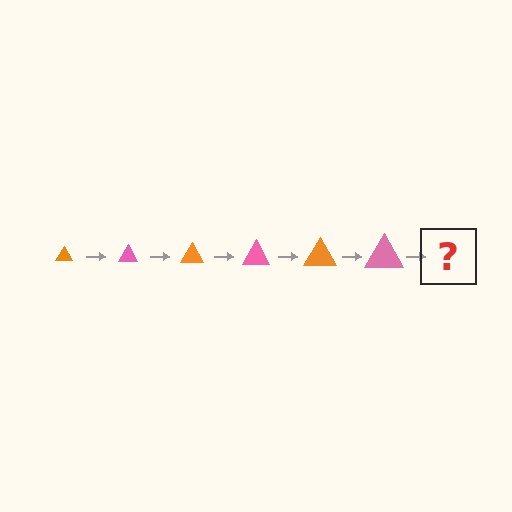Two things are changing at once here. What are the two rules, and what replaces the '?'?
The two rules are that the triangle grows larger each step and the color cycles through orange and pink. The '?' should be an orange triangle, larger than the previous one.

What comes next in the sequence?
The next element should be an orange triangle, larger than the previous one.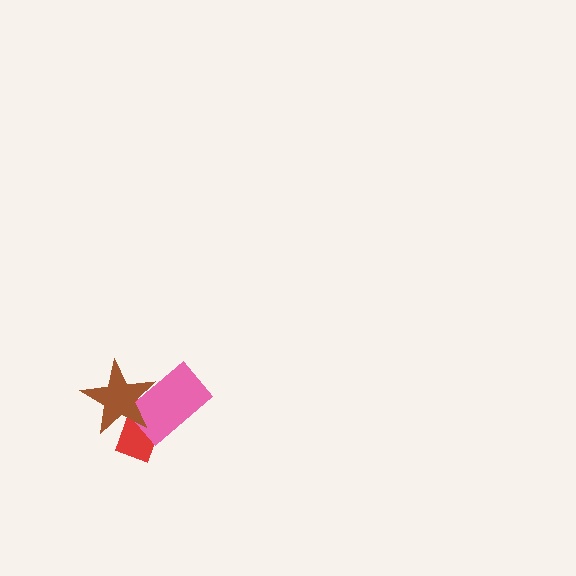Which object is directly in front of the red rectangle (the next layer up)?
The pink rectangle is directly in front of the red rectangle.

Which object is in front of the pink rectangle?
The brown star is in front of the pink rectangle.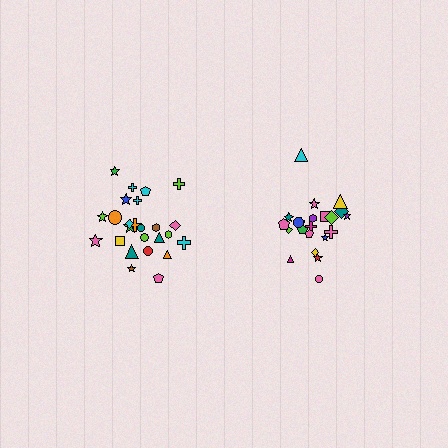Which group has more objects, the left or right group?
The left group.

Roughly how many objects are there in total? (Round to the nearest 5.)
Roughly 45 objects in total.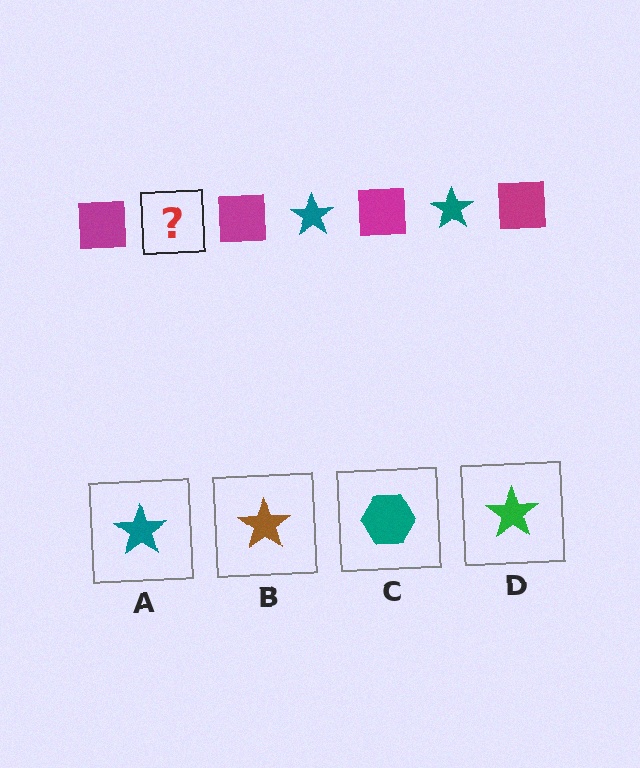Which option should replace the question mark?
Option A.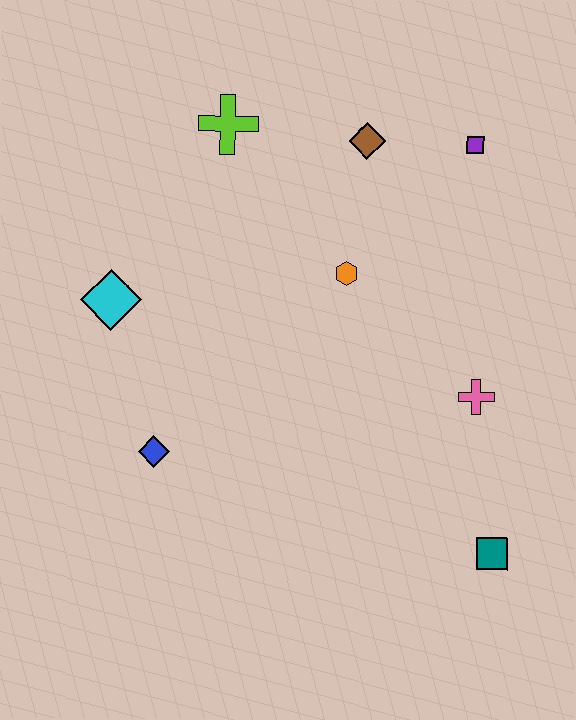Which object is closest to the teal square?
The pink cross is closest to the teal square.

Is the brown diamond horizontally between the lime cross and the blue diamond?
No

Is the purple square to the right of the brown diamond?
Yes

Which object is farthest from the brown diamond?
The teal square is farthest from the brown diamond.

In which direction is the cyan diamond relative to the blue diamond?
The cyan diamond is above the blue diamond.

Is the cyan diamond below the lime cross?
Yes